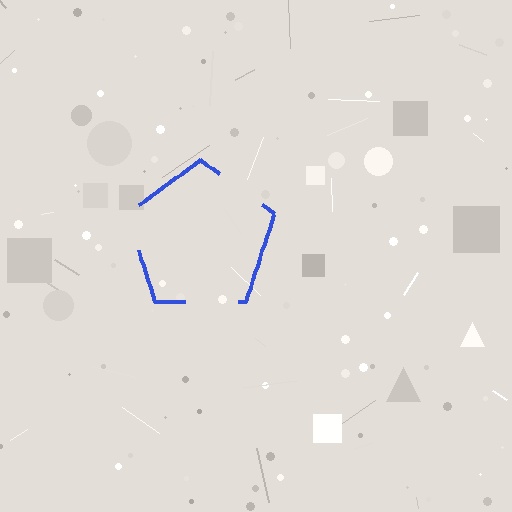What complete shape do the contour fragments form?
The contour fragments form a pentagon.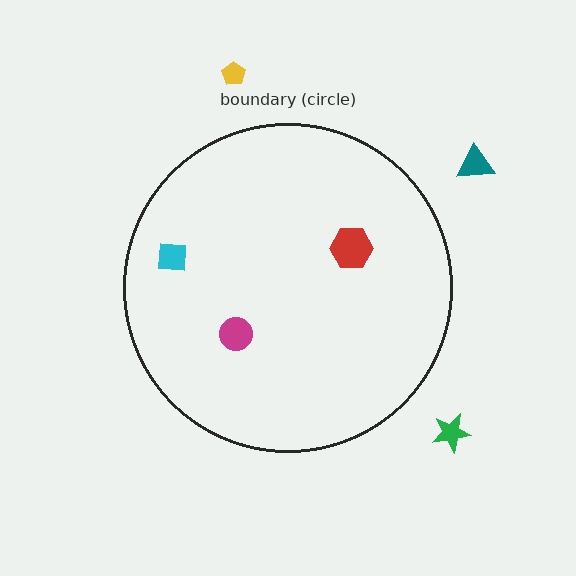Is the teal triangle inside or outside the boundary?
Outside.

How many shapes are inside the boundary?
3 inside, 3 outside.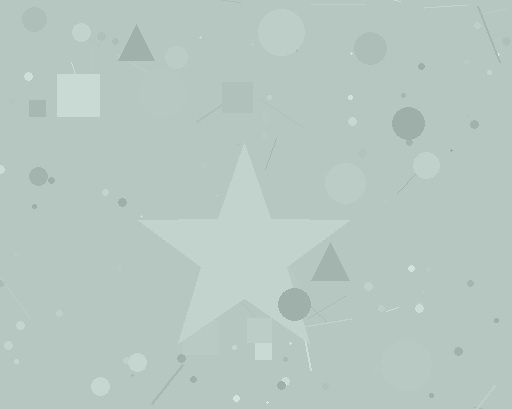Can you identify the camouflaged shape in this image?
The camouflaged shape is a star.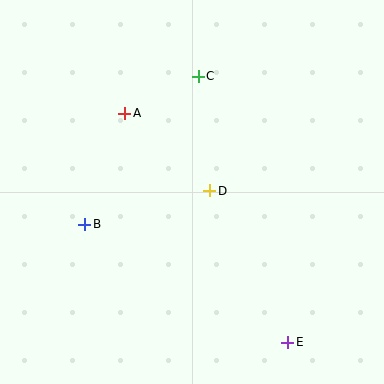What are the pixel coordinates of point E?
Point E is at (287, 342).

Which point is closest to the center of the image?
Point D at (210, 191) is closest to the center.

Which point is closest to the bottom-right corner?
Point E is closest to the bottom-right corner.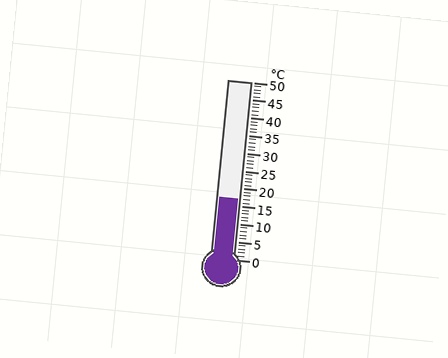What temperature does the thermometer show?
The thermometer shows approximately 17°C.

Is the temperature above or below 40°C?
The temperature is below 40°C.